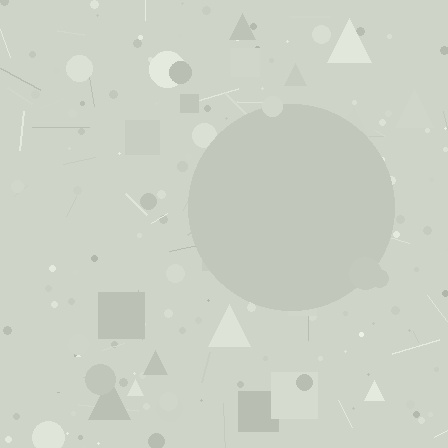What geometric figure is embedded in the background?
A circle is embedded in the background.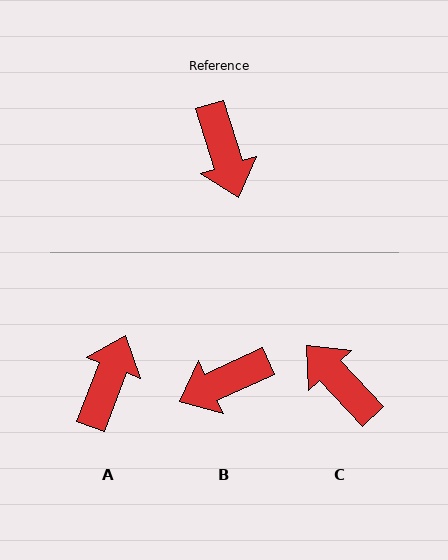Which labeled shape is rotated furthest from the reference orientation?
C, about 154 degrees away.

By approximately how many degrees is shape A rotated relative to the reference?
Approximately 142 degrees counter-clockwise.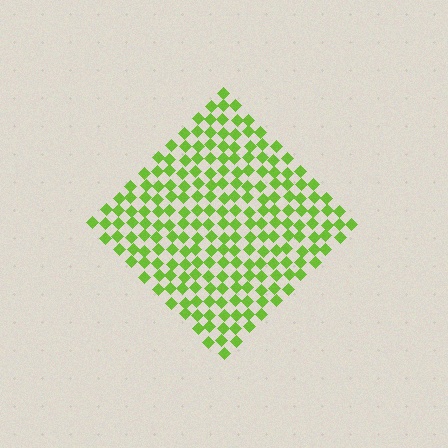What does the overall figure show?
The overall figure shows a diamond.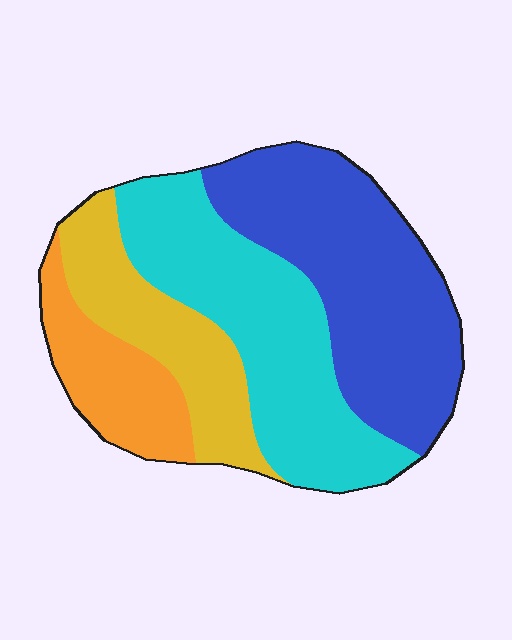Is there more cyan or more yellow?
Cyan.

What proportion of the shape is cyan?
Cyan covers roughly 35% of the shape.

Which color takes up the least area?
Orange, at roughly 15%.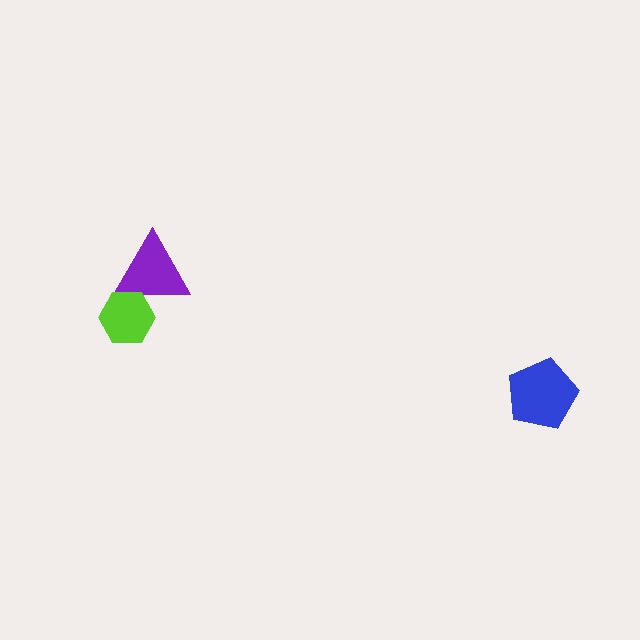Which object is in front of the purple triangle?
The lime hexagon is in front of the purple triangle.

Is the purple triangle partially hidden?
Yes, it is partially covered by another shape.